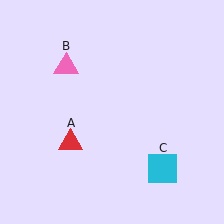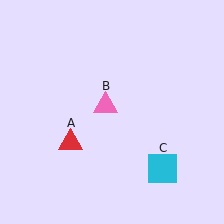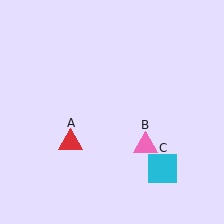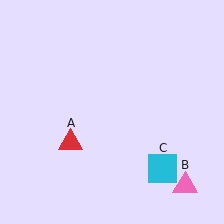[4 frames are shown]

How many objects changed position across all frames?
1 object changed position: pink triangle (object B).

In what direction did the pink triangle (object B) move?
The pink triangle (object B) moved down and to the right.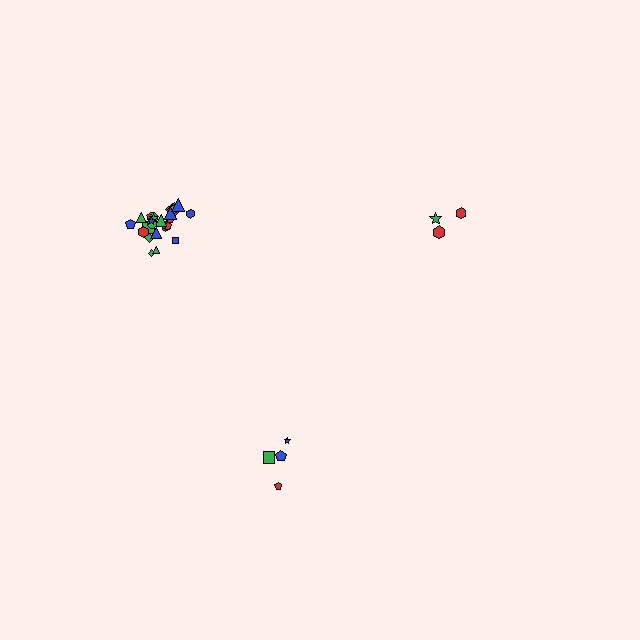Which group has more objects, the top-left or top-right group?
The top-left group.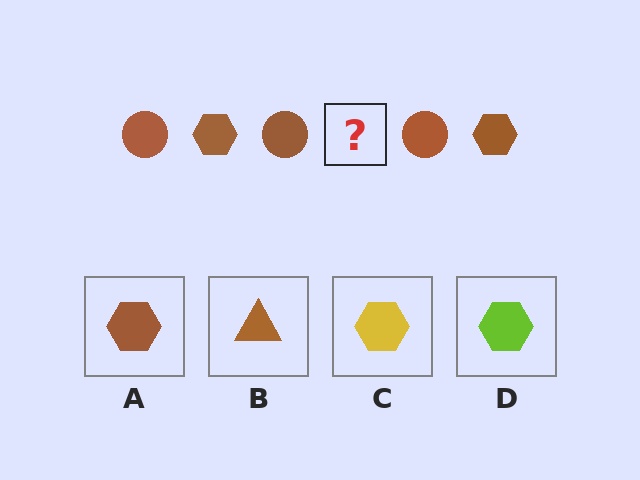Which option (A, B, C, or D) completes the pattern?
A.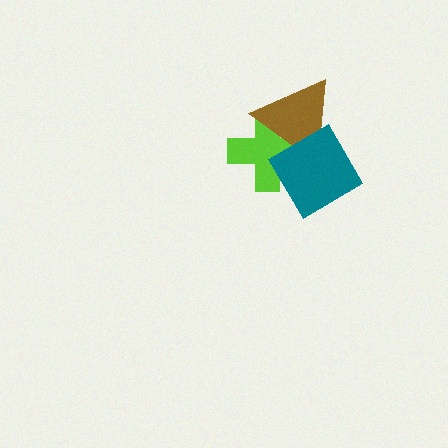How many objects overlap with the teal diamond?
2 objects overlap with the teal diamond.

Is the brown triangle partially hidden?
Yes, it is partially covered by another shape.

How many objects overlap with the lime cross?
2 objects overlap with the lime cross.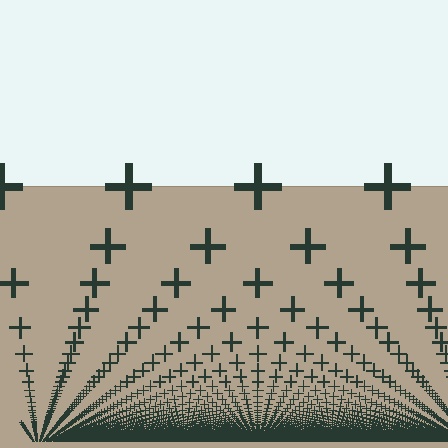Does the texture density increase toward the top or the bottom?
Density increases toward the bottom.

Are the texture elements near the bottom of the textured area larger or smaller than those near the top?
Smaller. The gradient is inverted — elements near the bottom are smaller and denser.